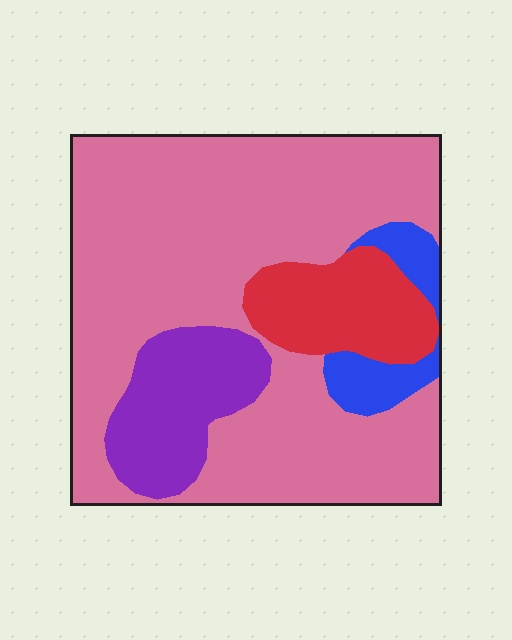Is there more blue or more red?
Red.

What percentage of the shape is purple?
Purple covers roughly 15% of the shape.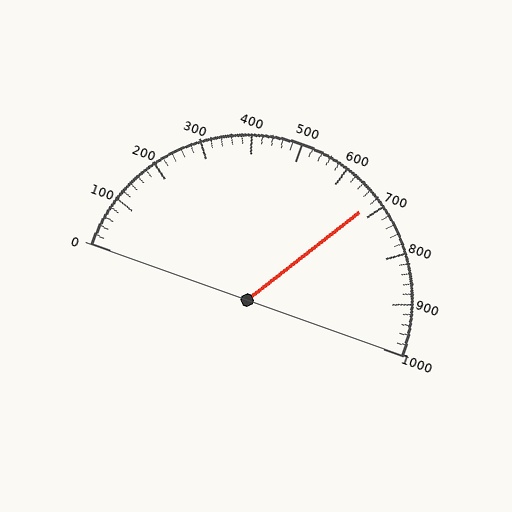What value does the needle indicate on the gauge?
The needle indicates approximately 680.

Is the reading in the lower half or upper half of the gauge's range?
The reading is in the upper half of the range (0 to 1000).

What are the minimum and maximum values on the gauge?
The gauge ranges from 0 to 1000.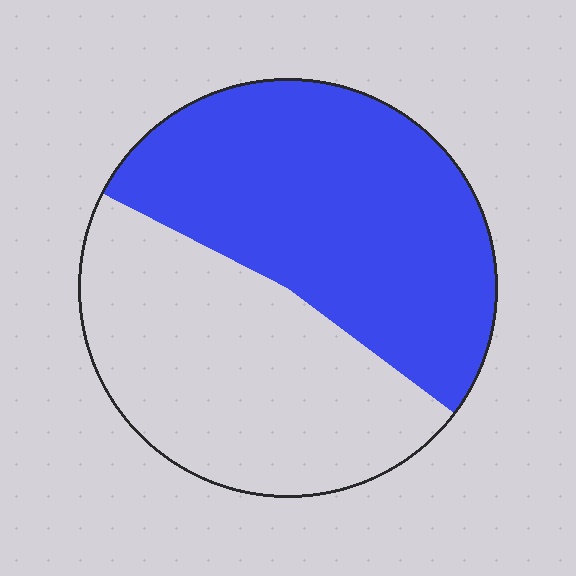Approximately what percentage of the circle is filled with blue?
Approximately 55%.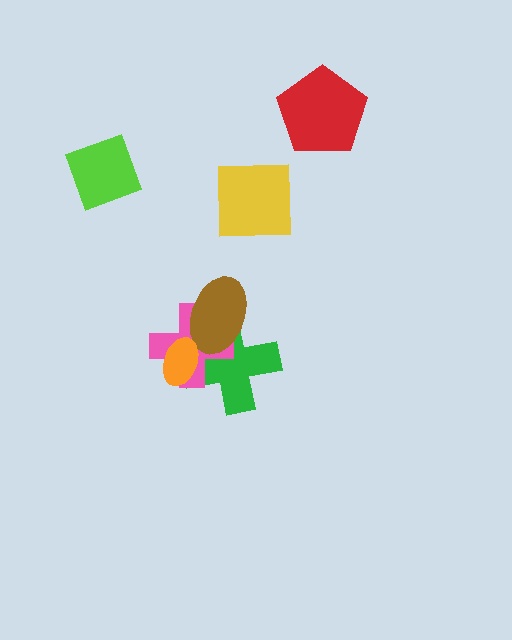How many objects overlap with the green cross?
3 objects overlap with the green cross.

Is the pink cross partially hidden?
Yes, it is partially covered by another shape.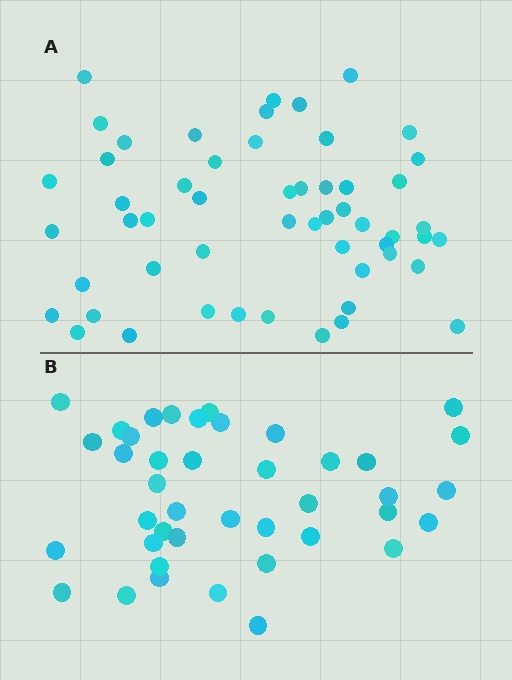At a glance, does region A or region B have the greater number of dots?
Region A (the top region) has more dots.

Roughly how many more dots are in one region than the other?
Region A has approximately 15 more dots than region B.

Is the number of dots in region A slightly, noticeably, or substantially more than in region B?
Region A has noticeably more, but not dramatically so. The ratio is roughly 1.3 to 1.